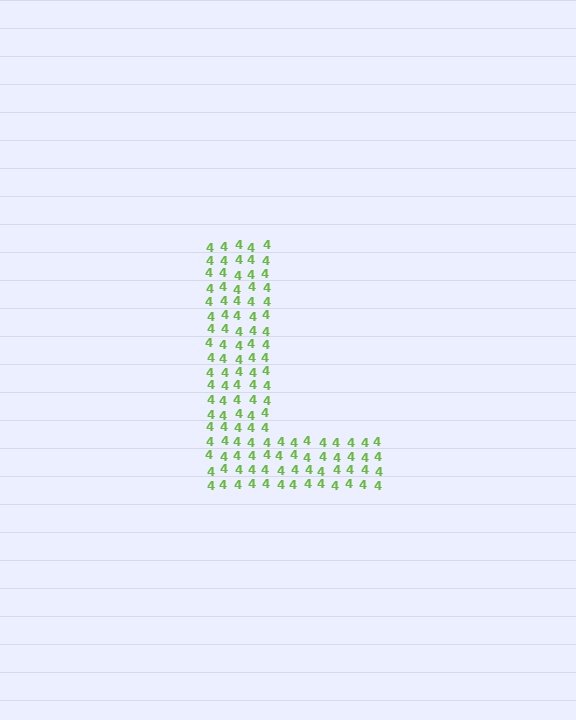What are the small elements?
The small elements are digit 4's.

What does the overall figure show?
The overall figure shows the letter L.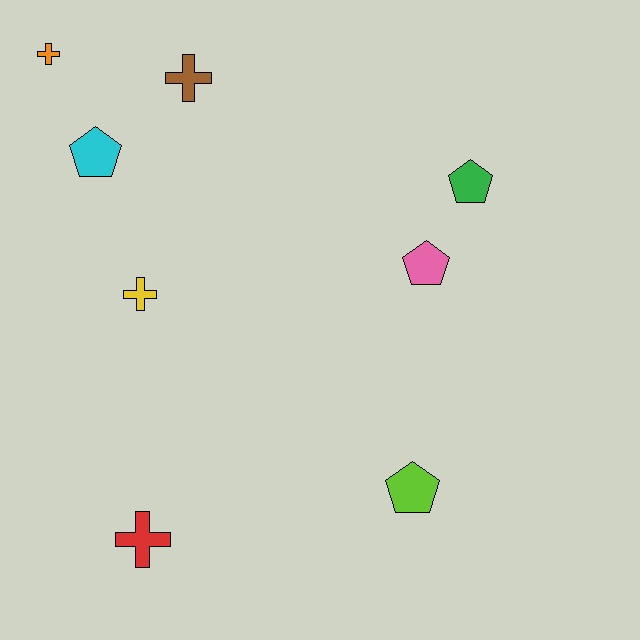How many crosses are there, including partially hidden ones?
There are 4 crosses.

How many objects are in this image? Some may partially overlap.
There are 8 objects.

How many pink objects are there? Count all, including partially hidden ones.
There is 1 pink object.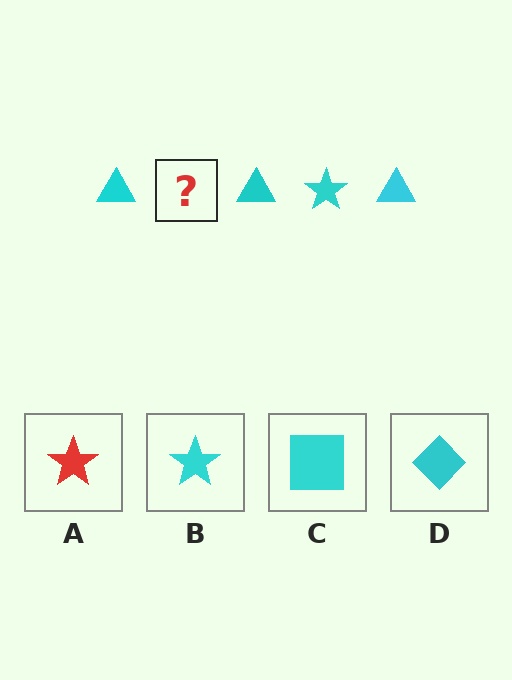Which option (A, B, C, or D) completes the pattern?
B.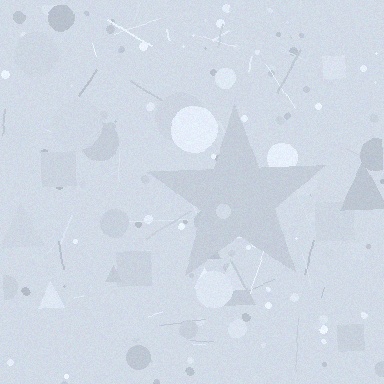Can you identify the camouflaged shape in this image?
The camouflaged shape is a star.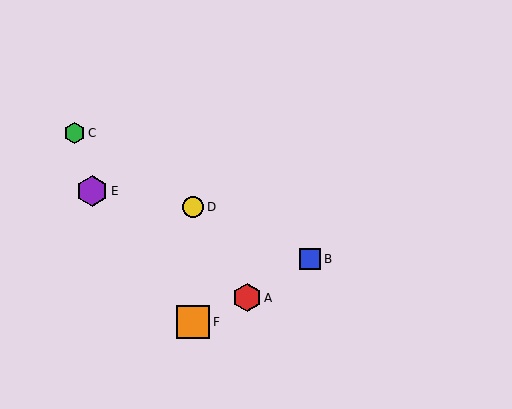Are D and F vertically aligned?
Yes, both are at x≈193.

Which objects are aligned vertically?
Objects D, F are aligned vertically.